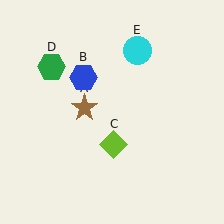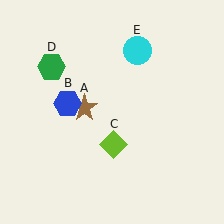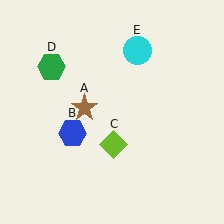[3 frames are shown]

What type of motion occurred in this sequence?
The blue hexagon (object B) rotated counterclockwise around the center of the scene.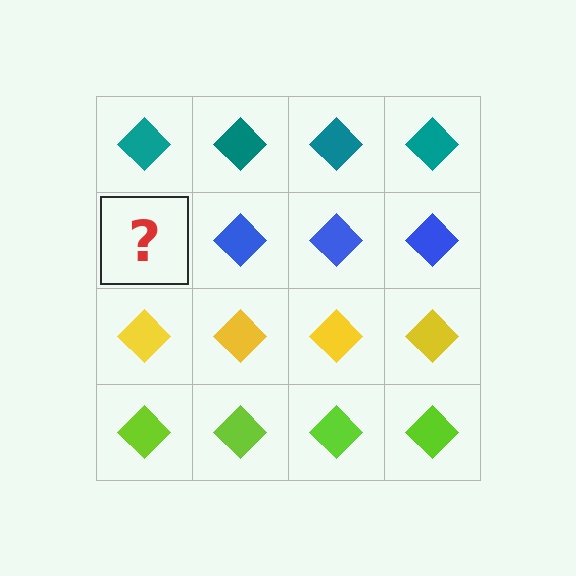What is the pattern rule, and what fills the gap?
The rule is that each row has a consistent color. The gap should be filled with a blue diamond.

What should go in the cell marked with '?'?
The missing cell should contain a blue diamond.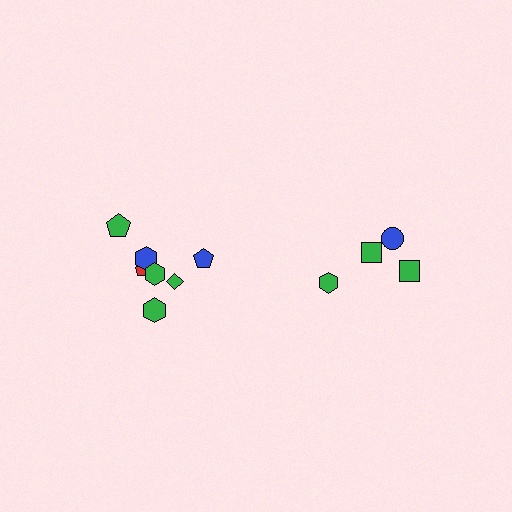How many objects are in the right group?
There are 4 objects.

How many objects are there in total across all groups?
There are 11 objects.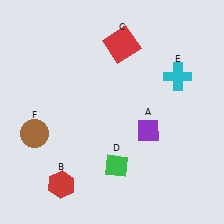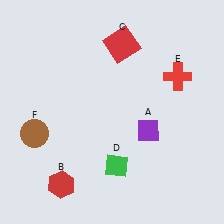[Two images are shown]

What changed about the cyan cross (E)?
In Image 1, E is cyan. In Image 2, it changed to red.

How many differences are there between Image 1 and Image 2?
There is 1 difference between the two images.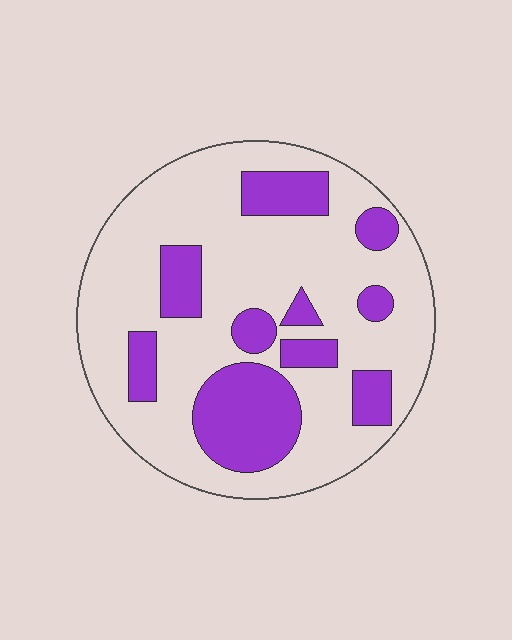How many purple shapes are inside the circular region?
10.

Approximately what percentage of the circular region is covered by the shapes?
Approximately 25%.